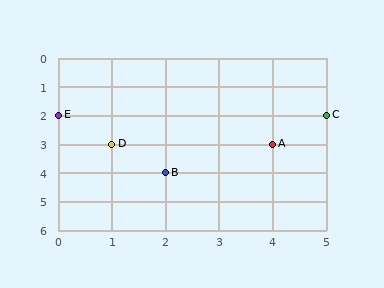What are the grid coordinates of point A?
Point A is at grid coordinates (4, 3).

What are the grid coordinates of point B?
Point B is at grid coordinates (2, 4).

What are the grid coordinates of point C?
Point C is at grid coordinates (5, 2).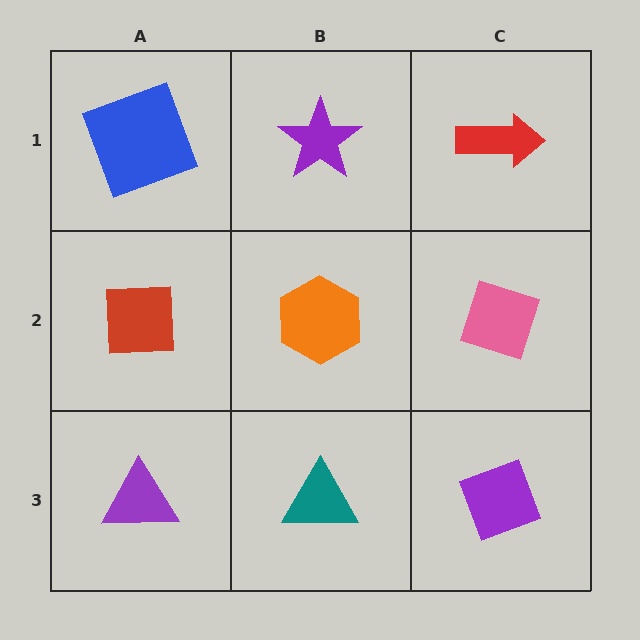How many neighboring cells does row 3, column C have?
2.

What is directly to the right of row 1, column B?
A red arrow.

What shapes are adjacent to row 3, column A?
A red square (row 2, column A), a teal triangle (row 3, column B).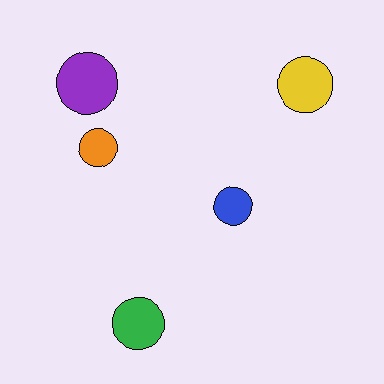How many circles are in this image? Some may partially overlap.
There are 5 circles.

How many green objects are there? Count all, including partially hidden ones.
There is 1 green object.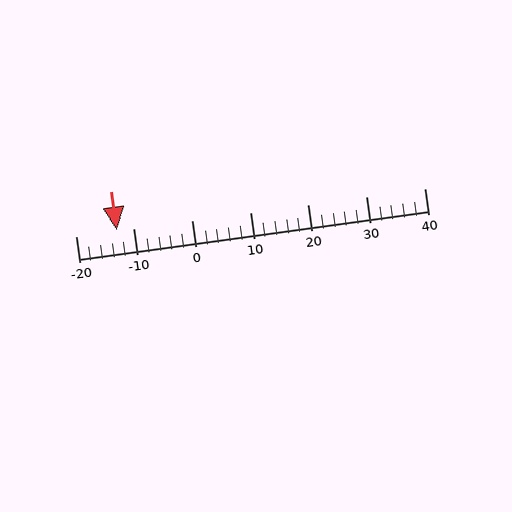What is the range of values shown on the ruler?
The ruler shows values from -20 to 40.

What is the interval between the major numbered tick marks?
The major tick marks are spaced 10 units apart.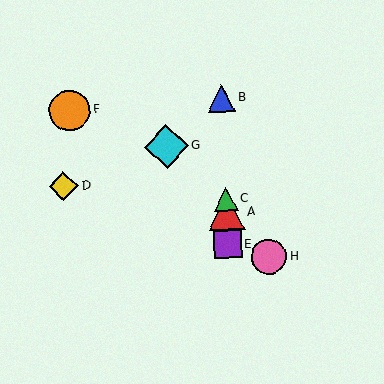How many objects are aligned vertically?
4 objects (A, B, C, E) are aligned vertically.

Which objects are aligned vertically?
Objects A, B, C, E are aligned vertically.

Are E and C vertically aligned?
Yes, both are at x≈227.